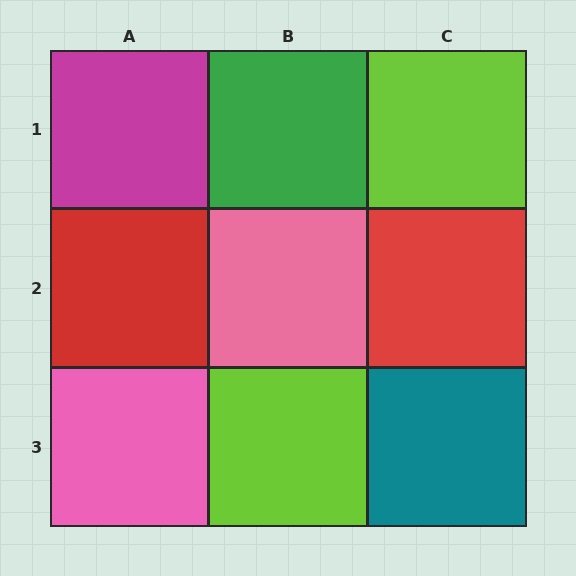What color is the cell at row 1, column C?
Lime.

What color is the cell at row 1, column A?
Magenta.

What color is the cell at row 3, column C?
Teal.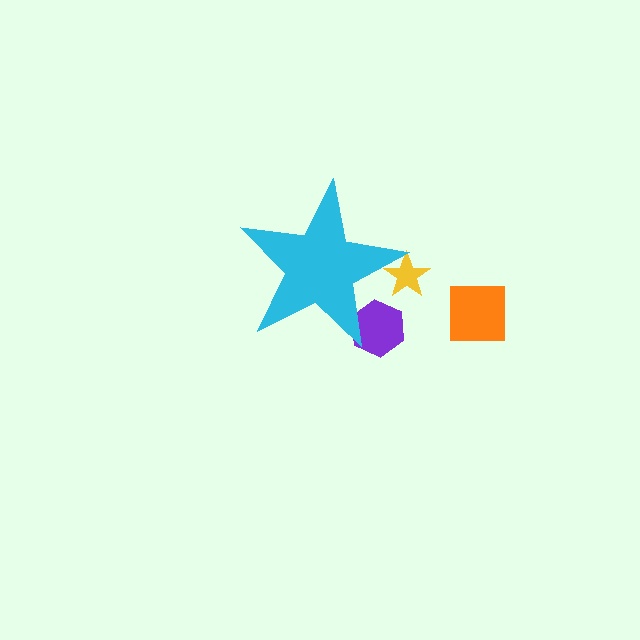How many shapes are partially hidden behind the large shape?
2 shapes are partially hidden.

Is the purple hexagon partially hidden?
Yes, the purple hexagon is partially hidden behind the cyan star.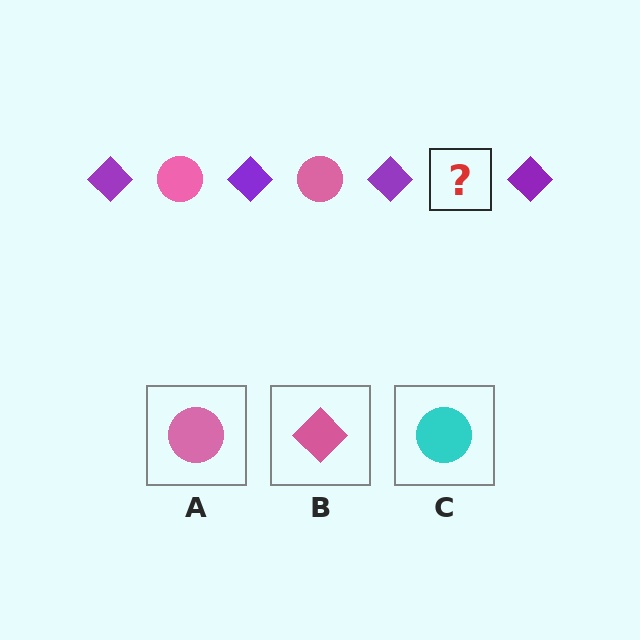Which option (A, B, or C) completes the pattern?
A.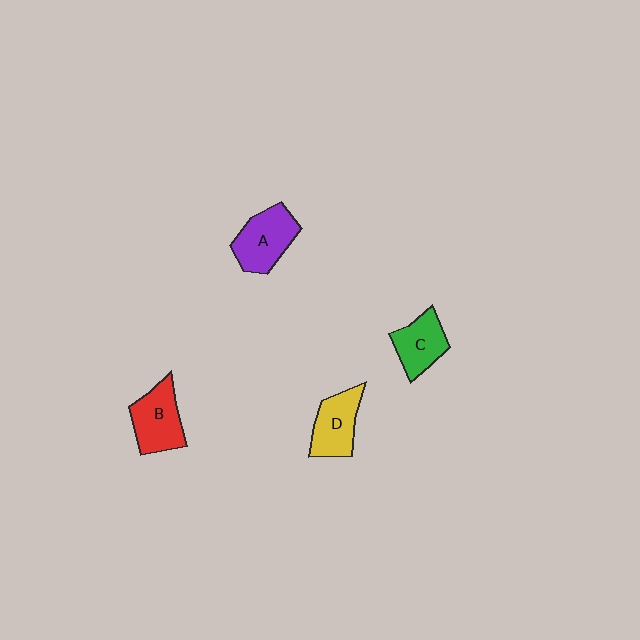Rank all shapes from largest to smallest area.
From largest to smallest: A (purple), B (red), D (yellow), C (green).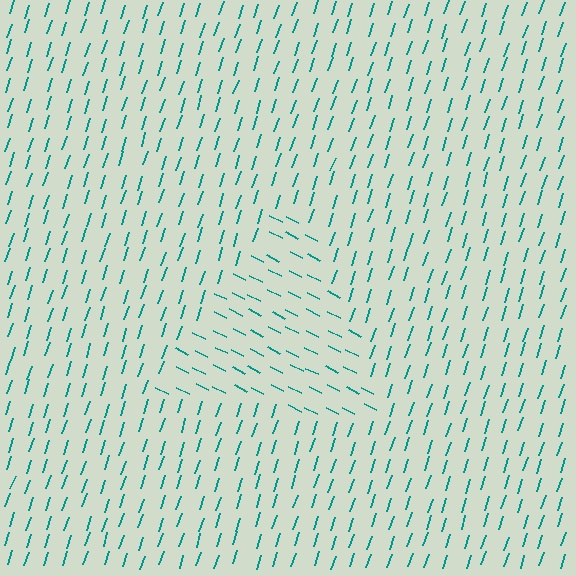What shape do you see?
I see a triangle.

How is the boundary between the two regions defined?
The boundary is defined purely by a change in line orientation (approximately 82 degrees difference). All lines are the same color and thickness.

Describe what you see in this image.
The image is filled with small teal line segments. A triangle region in the image has lines oriented differently from the surrounding lines, creating a visible texture boundary.